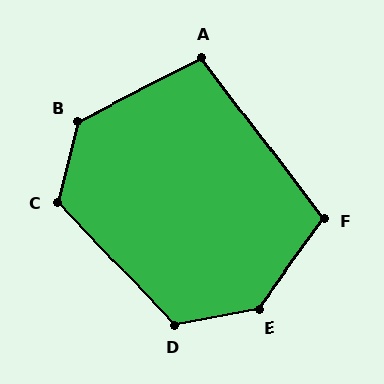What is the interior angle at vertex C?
Approximately 123 degrees (obtuse).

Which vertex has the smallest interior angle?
A, at approximately 100 degrees.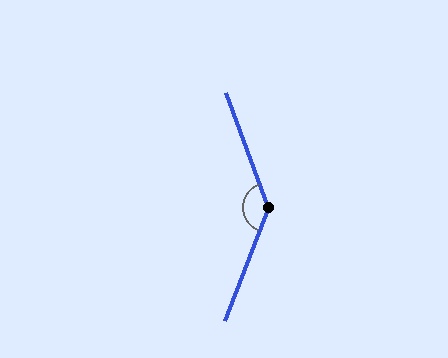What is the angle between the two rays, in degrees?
Approximately 139 degrees.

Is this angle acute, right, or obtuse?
It is obtuse.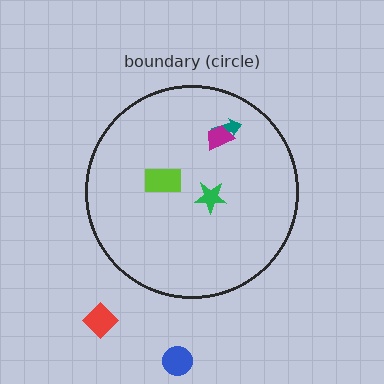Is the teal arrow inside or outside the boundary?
Inside.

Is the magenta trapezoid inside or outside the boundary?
Inside.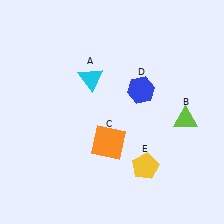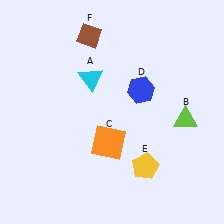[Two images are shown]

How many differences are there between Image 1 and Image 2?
There is 1 difference between the two images.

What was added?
A brown diamond (F) was added in Image 2.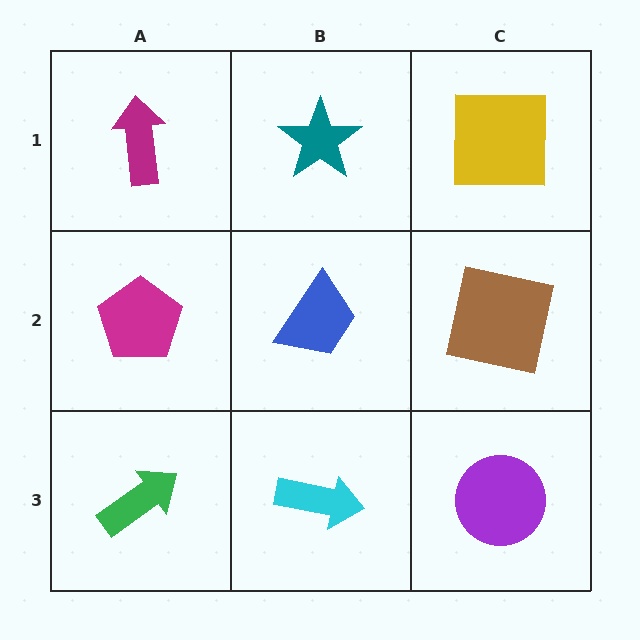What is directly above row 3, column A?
A magenta pentagon.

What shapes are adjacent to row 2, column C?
A yellow square (row 1, column C), a purple circle (row 3, column C), a blue trapezoid (row 2, column B).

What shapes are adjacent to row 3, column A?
A magenta pentagon (row 2, column A), a cyan arrow (row 3, column B).